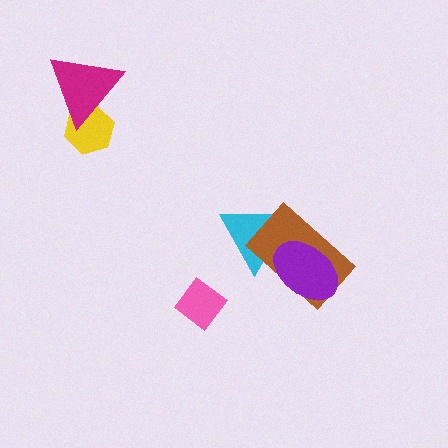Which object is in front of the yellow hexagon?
The magenta triangle is in front of the yellow hexagon.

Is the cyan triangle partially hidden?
Yes, it is partially covered by another shape.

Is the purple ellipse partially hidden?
No, no other shape covers it.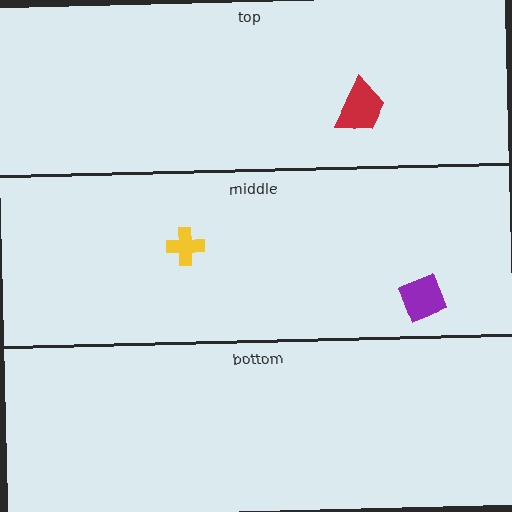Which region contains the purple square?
The middle region.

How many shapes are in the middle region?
2.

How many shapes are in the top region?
1.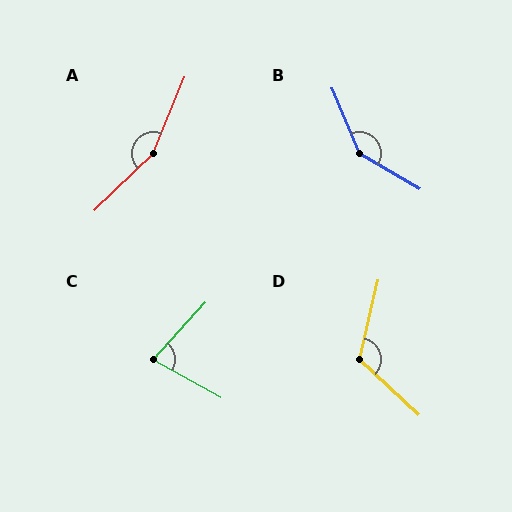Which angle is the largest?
A, at approximately 157 degrees.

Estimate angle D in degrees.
Approximately 120 degrees.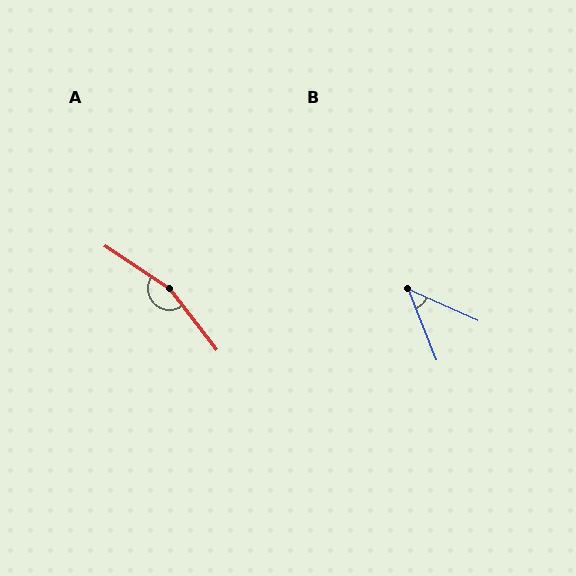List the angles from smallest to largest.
B (44°), A (161°).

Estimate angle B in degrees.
Approximately 44 degrees.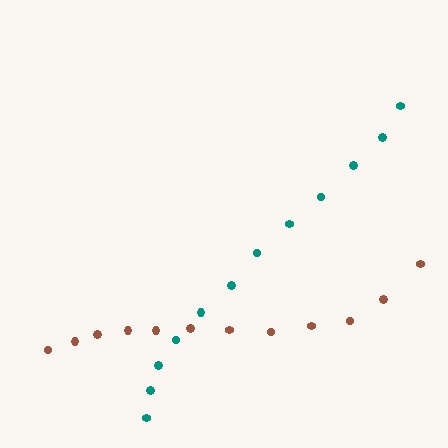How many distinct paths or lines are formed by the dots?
There are 2 distinct paths.